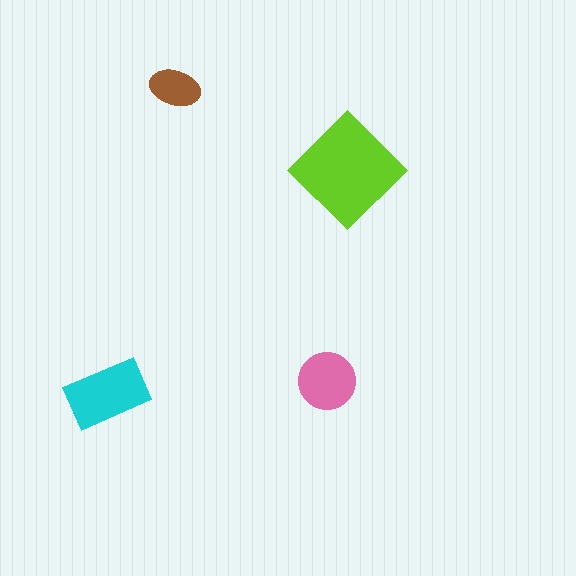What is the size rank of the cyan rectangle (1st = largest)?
2nd.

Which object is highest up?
The brown ellipse is topmost.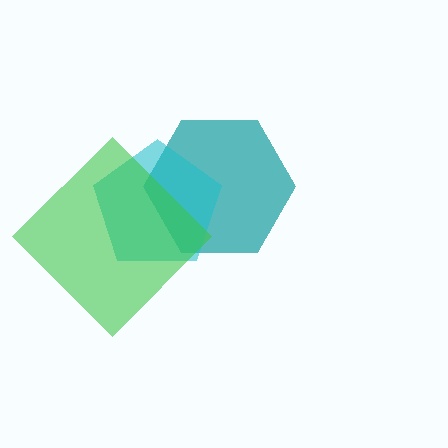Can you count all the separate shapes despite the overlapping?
Yes, there are 3 separate shapes.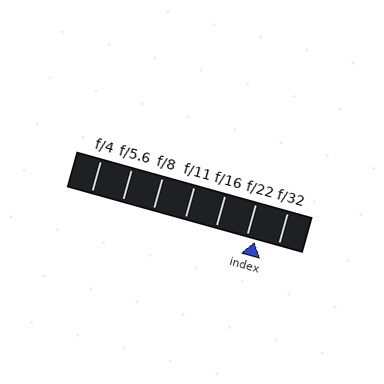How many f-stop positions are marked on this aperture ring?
There are 7 f-stop positions marked.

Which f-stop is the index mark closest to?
The index mark is closest to f/22.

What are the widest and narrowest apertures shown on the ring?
The widest aperture shown is f/4 and the narrowest is f/32.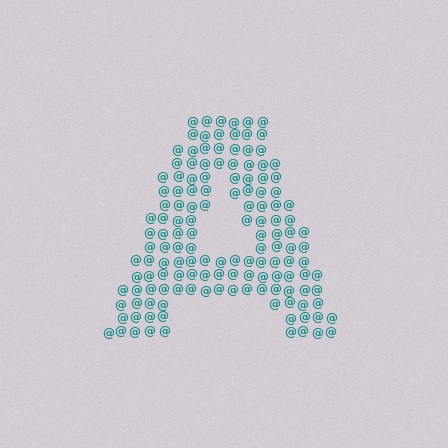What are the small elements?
The small elements are at signs.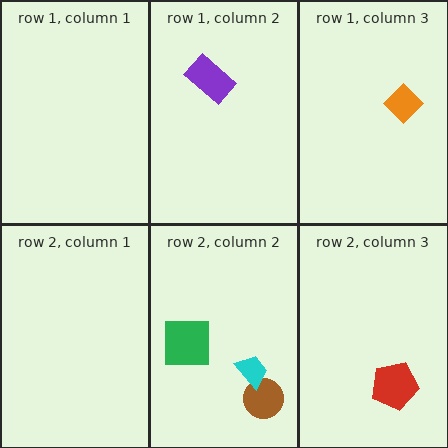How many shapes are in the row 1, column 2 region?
1.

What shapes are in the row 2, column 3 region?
The red pentagon.